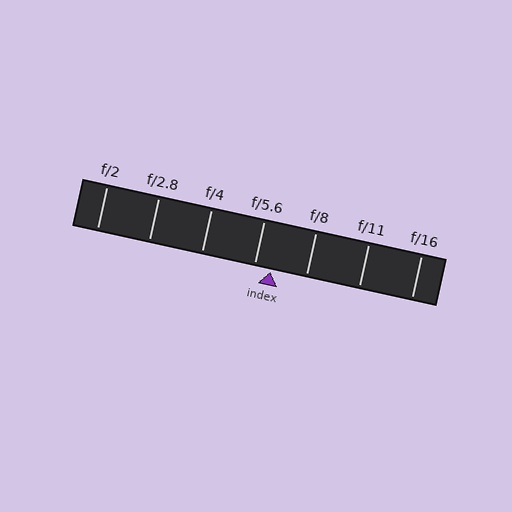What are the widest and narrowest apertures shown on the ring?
The widest aperture shown is f/2 and the narrowest is f/16.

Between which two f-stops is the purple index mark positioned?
The index mark is between f/5.6 and f/8.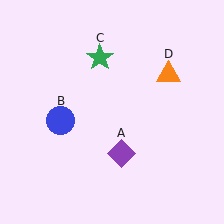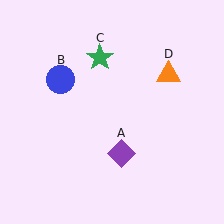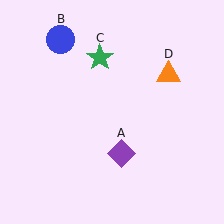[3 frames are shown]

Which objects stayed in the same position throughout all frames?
Purple diamond (object A) and green star (object C) and orange triangle (object D) remained stationary.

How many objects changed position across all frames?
1 object changed position: blue circle (object B).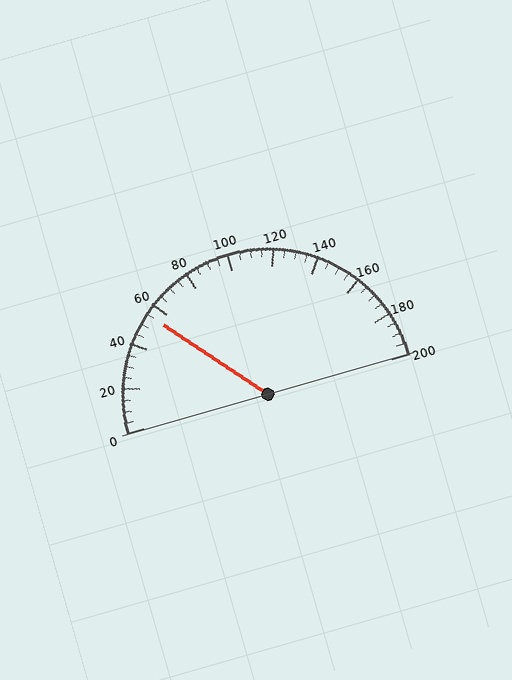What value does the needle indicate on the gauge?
The needle indicates approximately 55.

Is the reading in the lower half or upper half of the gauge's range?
The reading is in the lower half of the range (0 to 200).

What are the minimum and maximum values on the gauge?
The gauge ranges from 0 to 200.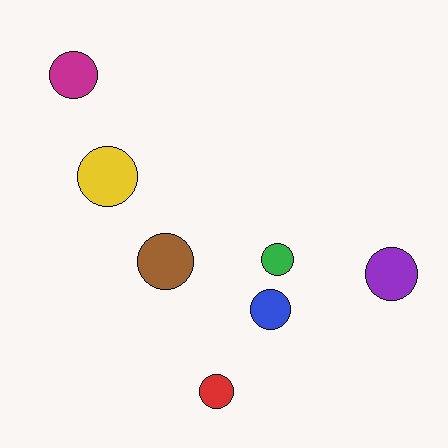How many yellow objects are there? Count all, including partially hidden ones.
There is 1 yellow object.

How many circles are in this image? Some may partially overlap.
There are 7 circles.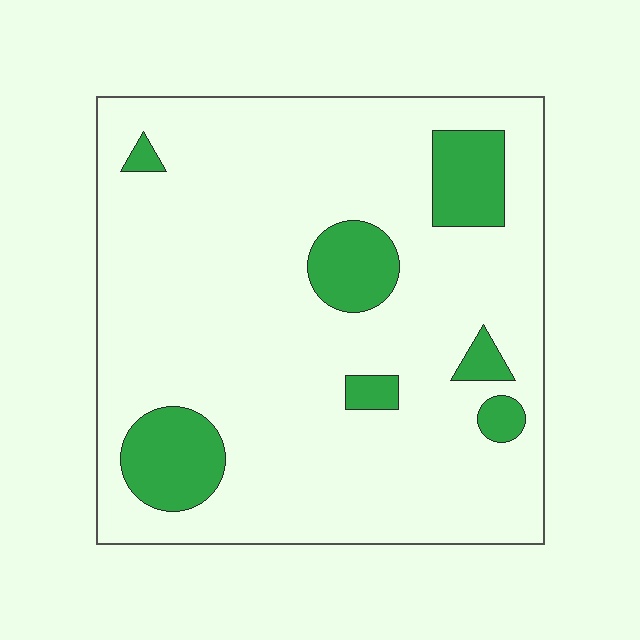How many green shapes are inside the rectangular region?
7.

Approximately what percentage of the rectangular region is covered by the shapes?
Approximately 15%.